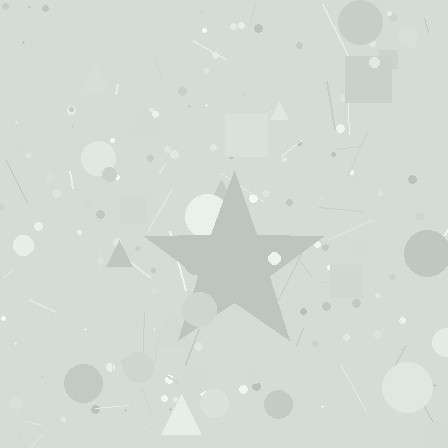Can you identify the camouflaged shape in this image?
The camouflaged shape is a star.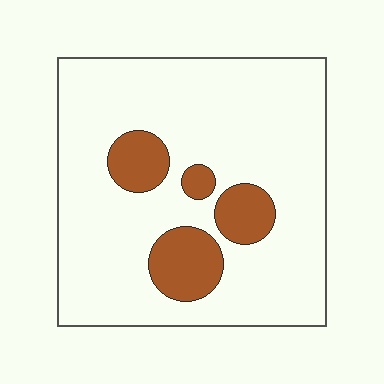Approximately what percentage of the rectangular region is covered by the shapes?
Approximately 15%.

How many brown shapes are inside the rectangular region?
4.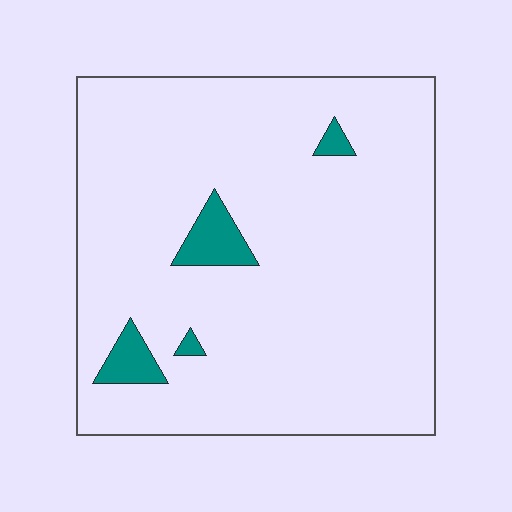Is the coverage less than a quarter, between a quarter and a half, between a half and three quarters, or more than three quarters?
Less than a quarter.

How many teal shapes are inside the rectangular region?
4.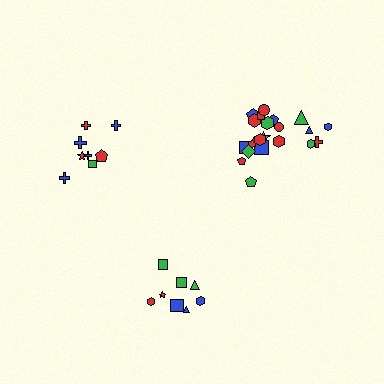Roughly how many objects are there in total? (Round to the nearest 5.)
Roughly 40 objects in total.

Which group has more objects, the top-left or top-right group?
The top-right group.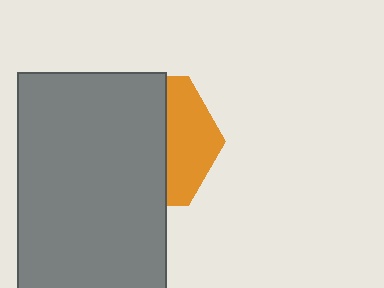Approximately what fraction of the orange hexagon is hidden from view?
Roughly 64% of the orange hexagon is hidden behind the gray rectangle.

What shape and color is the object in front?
The object in front is a gray rectangle.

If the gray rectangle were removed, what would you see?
You would see the complete orange hexagon.